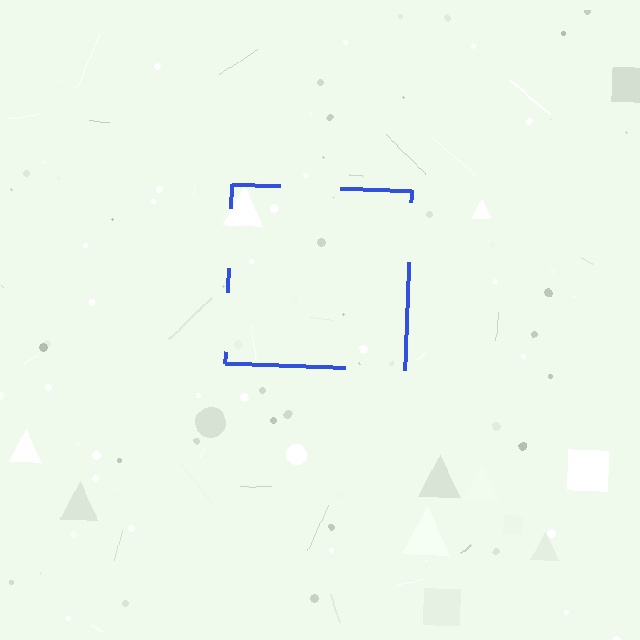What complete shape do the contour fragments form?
The contour fragments form a square.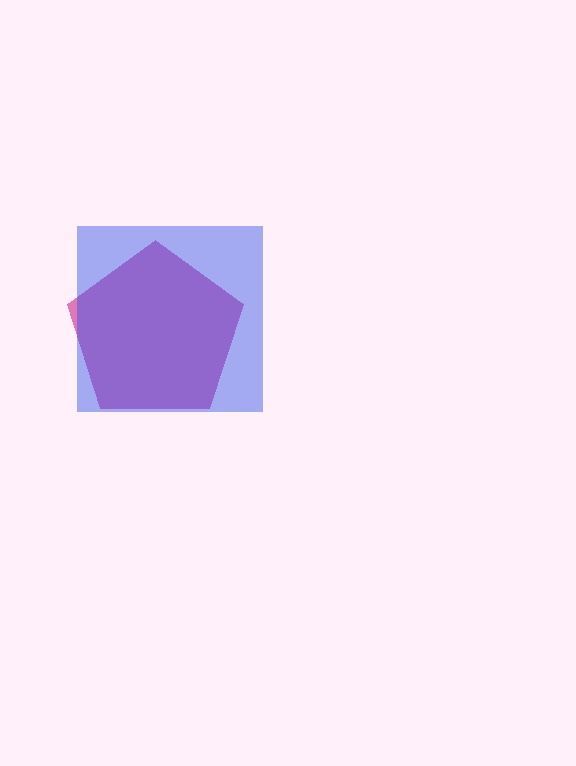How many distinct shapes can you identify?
There are 2 distinct shapes: a magenta pentagon, a blue square.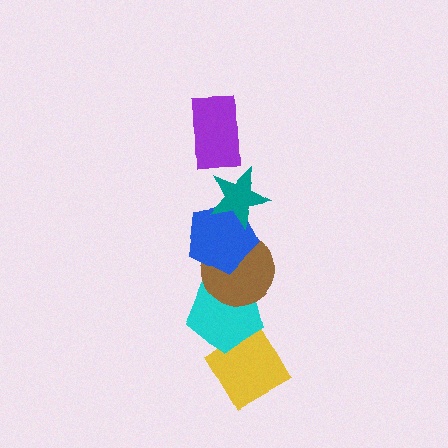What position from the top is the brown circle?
The brown circle is 4th from the top.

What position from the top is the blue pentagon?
The blue pentagon is 3rd from the top.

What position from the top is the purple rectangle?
The purple rectangle is 1st from the top.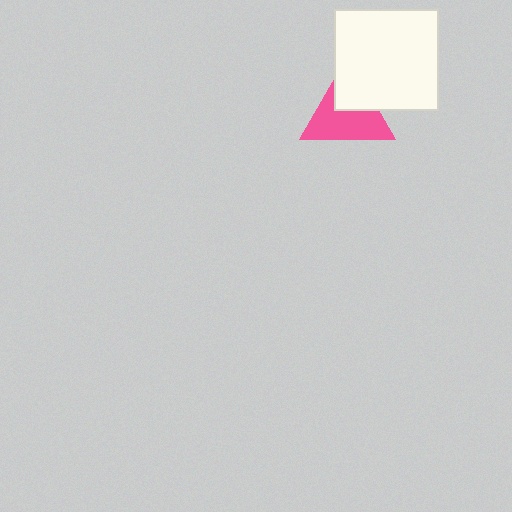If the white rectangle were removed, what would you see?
You would see the complete pink triangle.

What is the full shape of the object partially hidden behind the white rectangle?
The partially hidden object is a pink triangle.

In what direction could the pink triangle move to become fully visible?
The pink triangle could move toward the lower-left. That would shift it out from behind the white rectangle entirely.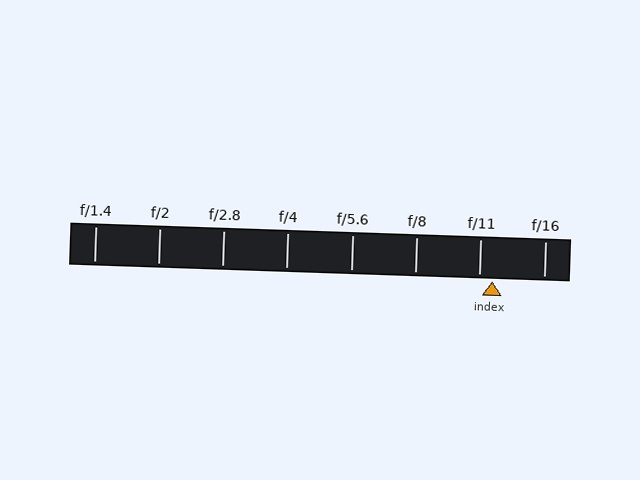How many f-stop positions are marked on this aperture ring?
There are 8 f-stop positions marked.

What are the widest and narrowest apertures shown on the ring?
The widest aperture shown is f/1.4 and the narrowest is f/16.